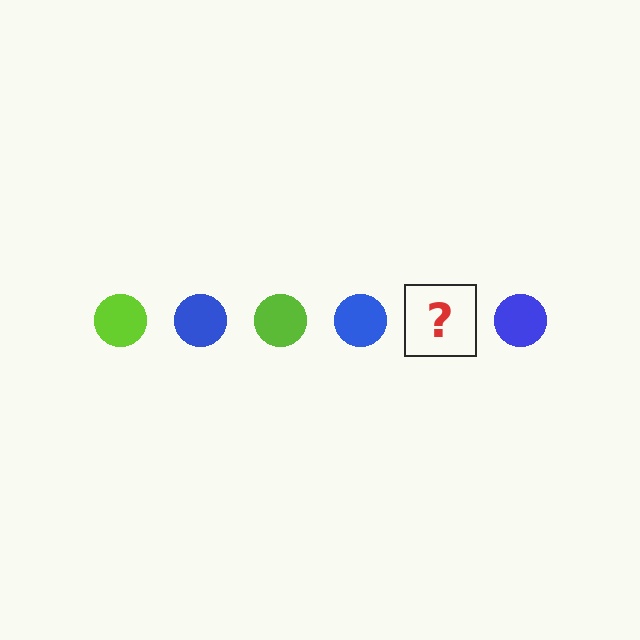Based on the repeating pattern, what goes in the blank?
The blank should be a lime circle.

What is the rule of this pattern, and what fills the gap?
The rule is that the pattern cycles through lime, blue circles. The gap should be filled with a lime circle.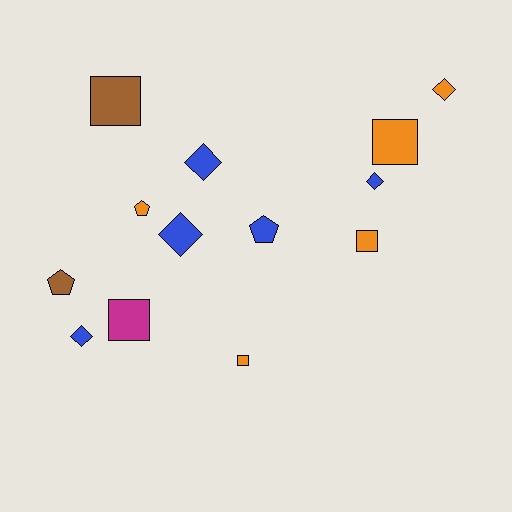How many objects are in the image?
There are 13 objects.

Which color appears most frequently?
Blue, with 5 objects.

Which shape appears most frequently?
Square, with 5 objects.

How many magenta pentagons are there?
There are no magenta pentagons.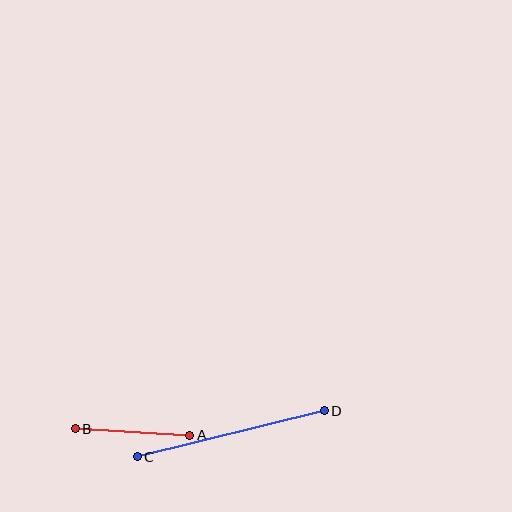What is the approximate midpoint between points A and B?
The midpoint is at approximately (132, 432) pixels.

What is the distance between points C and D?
The distance is approximately 192 pixels.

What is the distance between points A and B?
The distance is approximately 114 pixels.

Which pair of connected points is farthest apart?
Points C and D are farthest apart.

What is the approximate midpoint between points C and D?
The midpoint is at approximately (231, 434) pixels.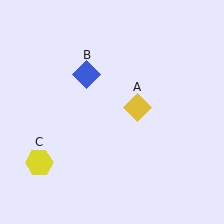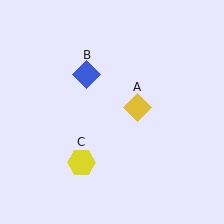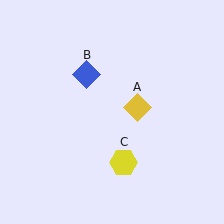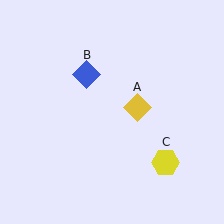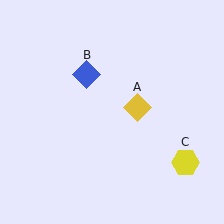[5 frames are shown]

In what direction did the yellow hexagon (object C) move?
The yellow hexagon (object C) moved right.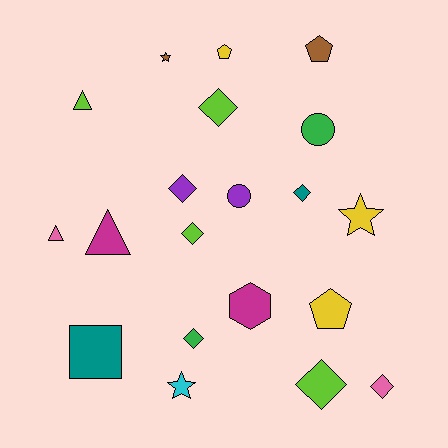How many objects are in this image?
There are 20 objects.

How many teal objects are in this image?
There are 2 teal objects.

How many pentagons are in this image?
There are 3 pentagons.